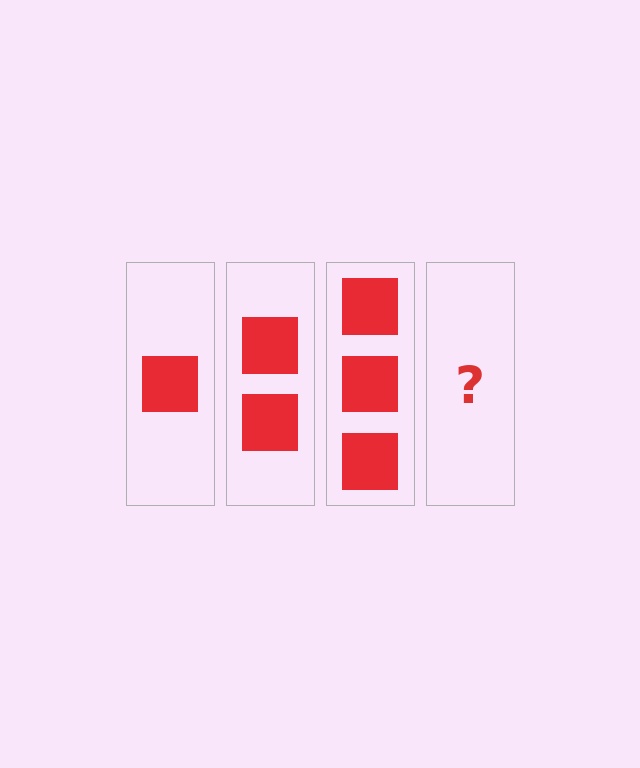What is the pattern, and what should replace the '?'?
The pattern is that each step adds one more square. The '?' should be 4 squares.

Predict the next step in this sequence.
The next step is 4 squares.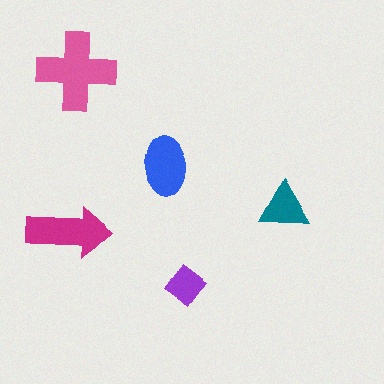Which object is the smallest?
The purple diamond.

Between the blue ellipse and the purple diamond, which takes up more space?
The blue ellipse.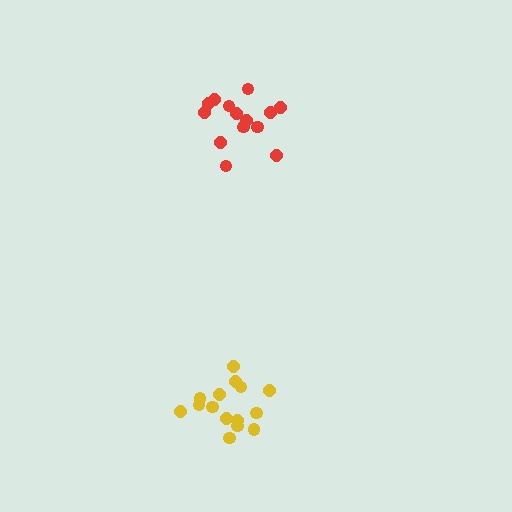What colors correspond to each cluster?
The clusters are colored: yellow, red.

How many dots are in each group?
Group 1: 15 dots, Group 2: 14 dots (29 total).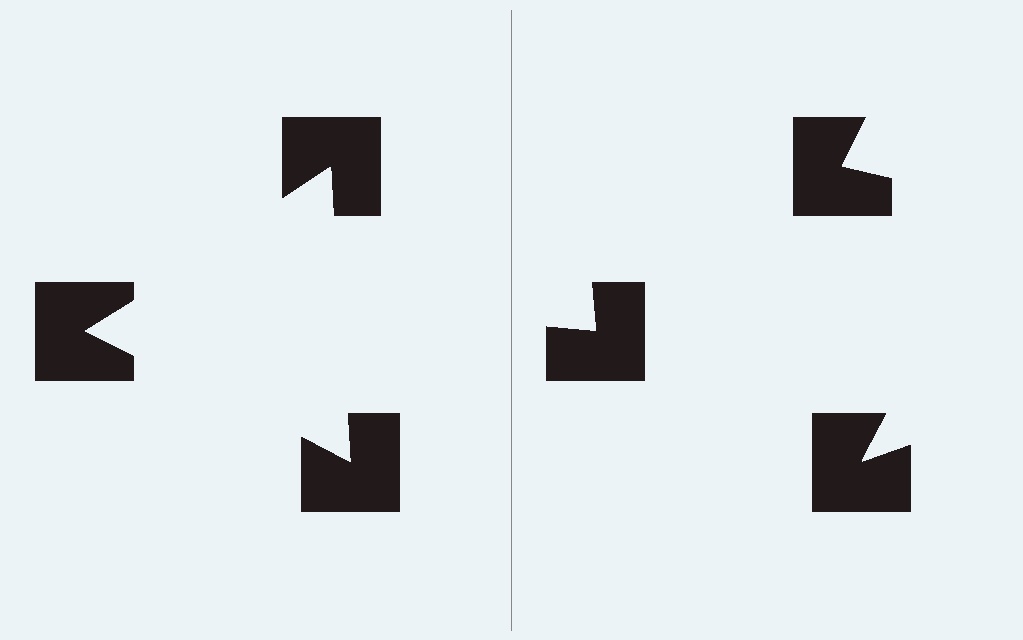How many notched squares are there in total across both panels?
6 — 3 on each side.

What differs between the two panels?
The notched squares are positioned identically on both sides; only the wedge orientations differ. On the left they align to a triangle; on the right they are misaligned.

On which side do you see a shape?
An illusory triangle appears on the left side. On the right side the wedge cuts are rotated, so no coherent shape forms.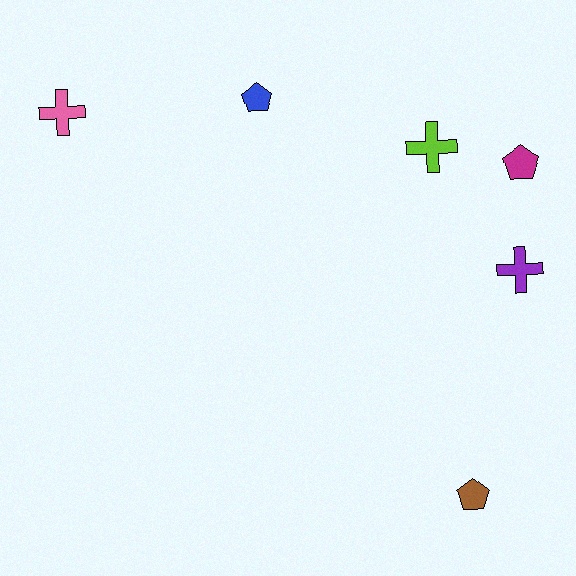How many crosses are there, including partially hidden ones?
There are 3 crosses.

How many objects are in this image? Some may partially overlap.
There are 6 objects.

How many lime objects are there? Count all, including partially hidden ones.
There is 1 lime object.